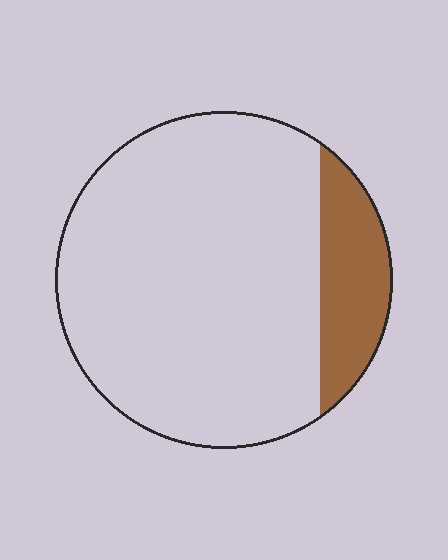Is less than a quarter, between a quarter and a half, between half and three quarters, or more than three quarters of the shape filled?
Less than a quarter.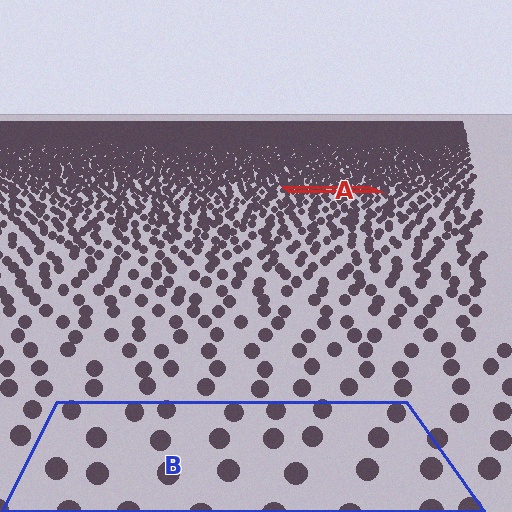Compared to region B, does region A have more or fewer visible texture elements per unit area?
Region A has more texture elements per unit area — they are packed more densely because it is farther away.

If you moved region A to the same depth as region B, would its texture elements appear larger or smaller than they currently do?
They would appear larger. At a closer depth, the same texture elements are projected at a bigger on-screen size.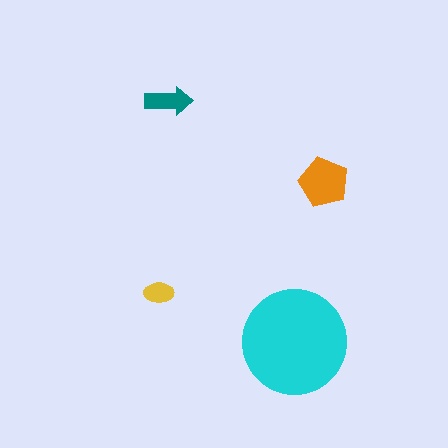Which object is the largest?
The cyan circle.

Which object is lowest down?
The cyan circle is bottommost.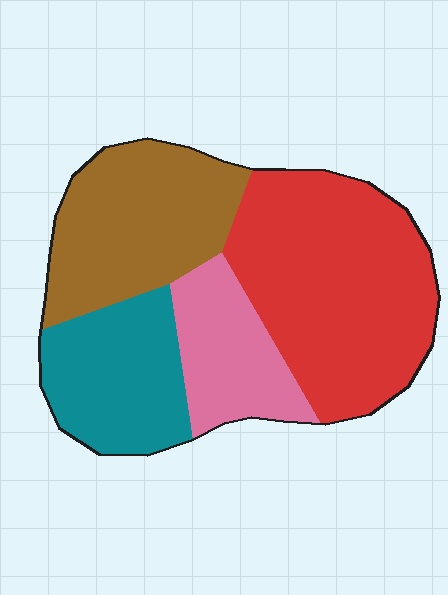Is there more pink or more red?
Red.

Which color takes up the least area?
Pink, at roughly 15%.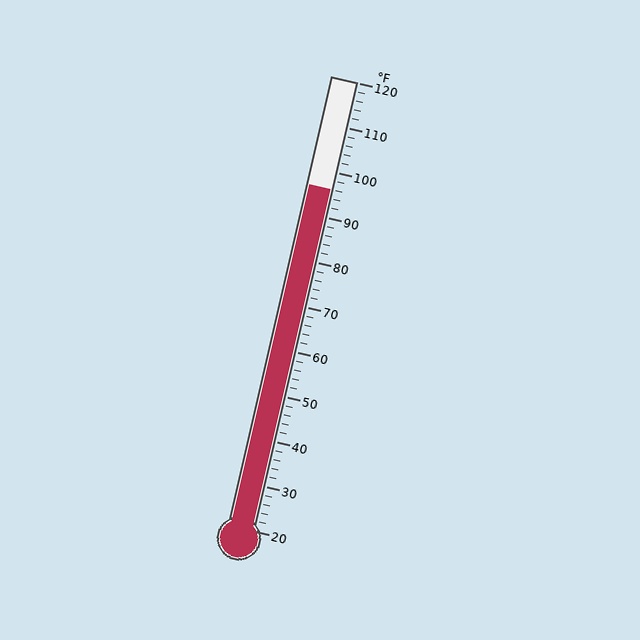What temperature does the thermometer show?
The thermometer shows approximately 96°F.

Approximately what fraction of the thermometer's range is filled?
The thermometer is filled to approximately 75% of its range.